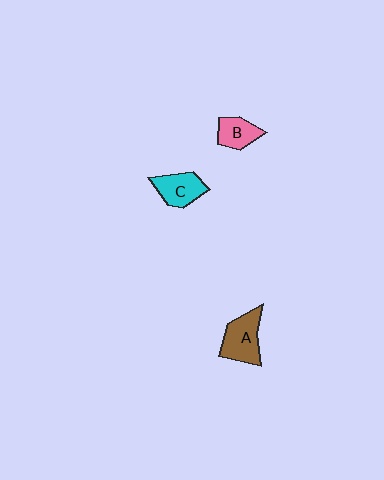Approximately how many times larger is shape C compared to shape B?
Approximately 1.2 times.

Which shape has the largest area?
Shape A (brown).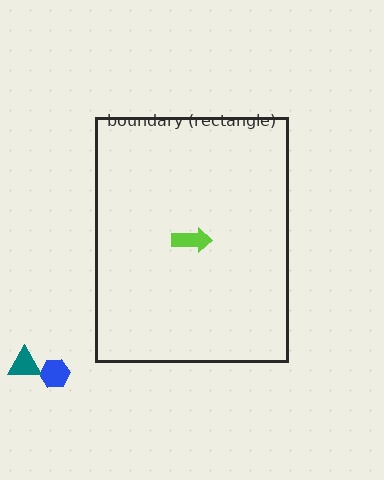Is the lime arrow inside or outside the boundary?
Inside.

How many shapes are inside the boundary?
1 inside, 2 outside.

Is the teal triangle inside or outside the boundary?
Outside.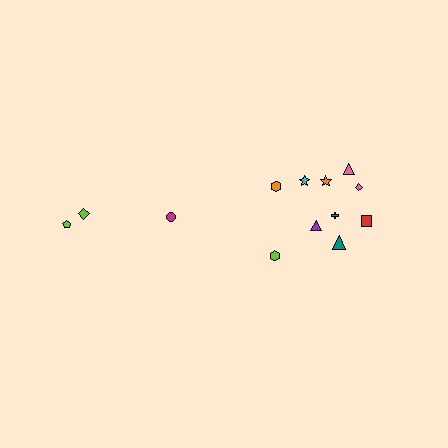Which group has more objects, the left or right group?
The right group.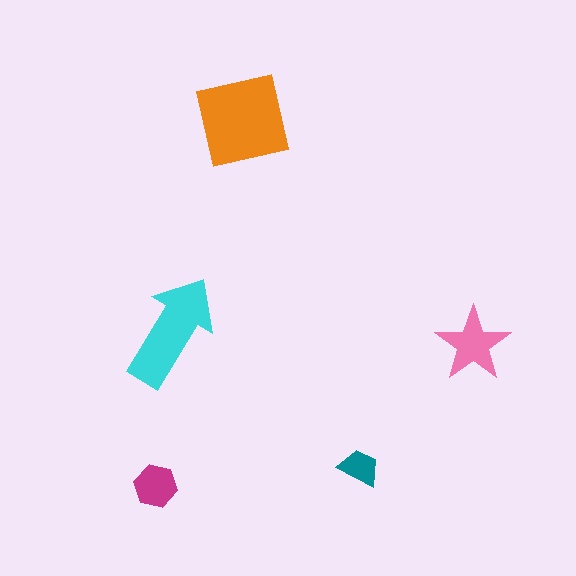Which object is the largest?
The orange square.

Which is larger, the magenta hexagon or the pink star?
The pink star.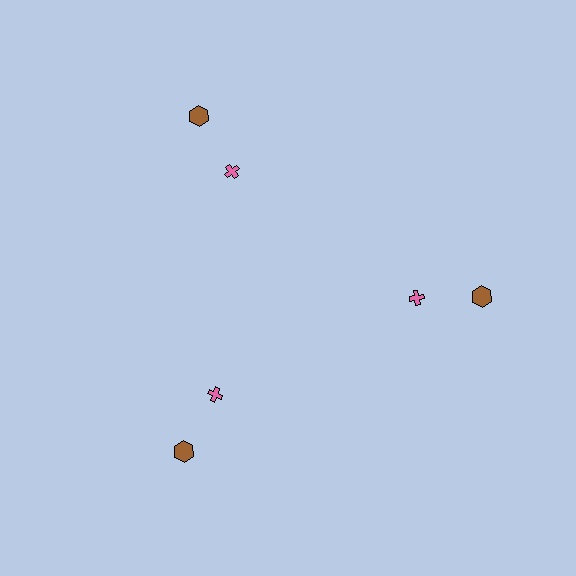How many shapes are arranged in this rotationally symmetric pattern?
There are 6 shapes, arranged in 3 groups of 2.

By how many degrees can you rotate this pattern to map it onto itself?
The pattern maps onto itself every 120 degrees of rotation.